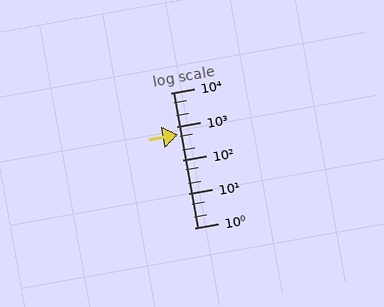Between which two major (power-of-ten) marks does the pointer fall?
The pointer is between 100 and 1000.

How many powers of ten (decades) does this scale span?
The scale spans 4 decades, from 1 to 10000.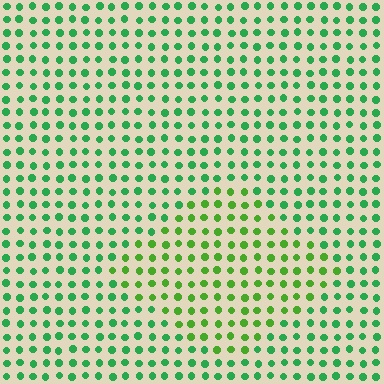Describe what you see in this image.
The image is filled with small green elements in a uniform arrangement. A diamond-shaped region is visible where the elements are tinted to a slightly different hue, forming a subtle color boundary.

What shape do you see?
I see a diamond.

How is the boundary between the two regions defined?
The boundary is defined purely by a slight shift in hue (about 32 degrees). Spacing, size, and orientation are identical on both sides.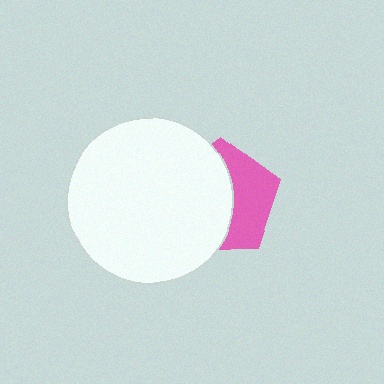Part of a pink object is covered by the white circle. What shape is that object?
It is a pentagon.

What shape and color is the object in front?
The object in front is a white circle.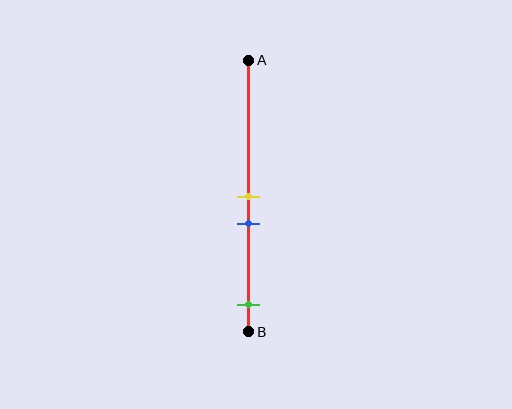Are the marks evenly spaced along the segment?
No, the marks are not evenly spaced.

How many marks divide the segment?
There are 3 marks dividing the segment.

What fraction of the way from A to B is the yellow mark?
The yellow mark is approximately 50% (0.5) of the way from A to B.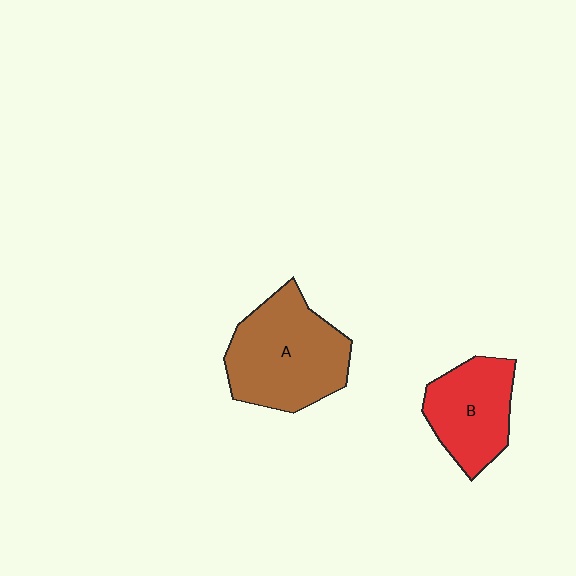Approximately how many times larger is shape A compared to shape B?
Approximately 1.4 times.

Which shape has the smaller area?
Shape B (red).